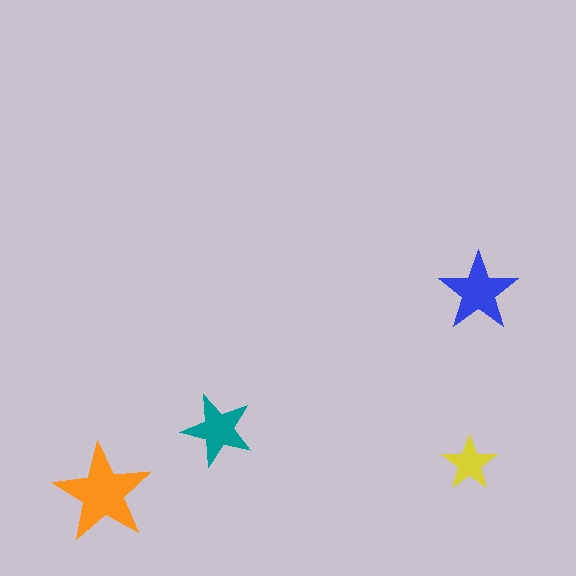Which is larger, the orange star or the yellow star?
The orange one.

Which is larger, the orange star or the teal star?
The orange one.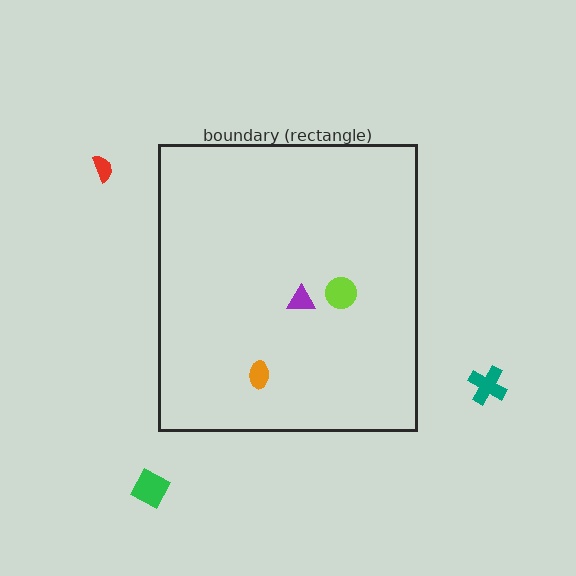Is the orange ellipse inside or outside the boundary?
Inside.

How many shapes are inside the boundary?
3 inside, 3 outside.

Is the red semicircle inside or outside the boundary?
Outside.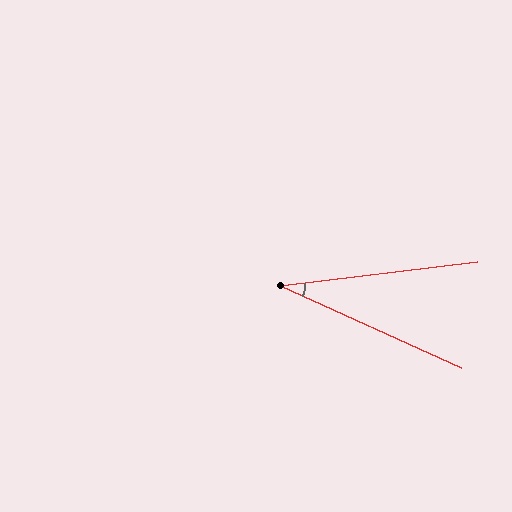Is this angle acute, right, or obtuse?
It is acute.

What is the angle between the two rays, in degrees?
Approximately 31 degrees.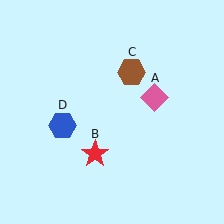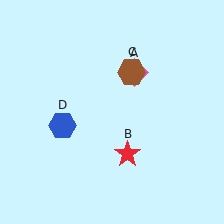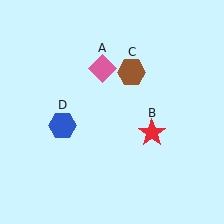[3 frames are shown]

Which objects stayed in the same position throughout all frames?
Brown hexagon (object C) and blue hexagon (object D) remained stationary.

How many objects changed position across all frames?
2 objects changed position: pink diamond (object A), red star (object B).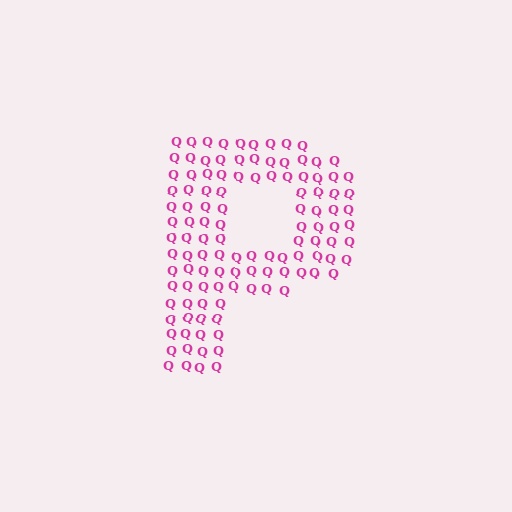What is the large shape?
The large shape is the letter P.